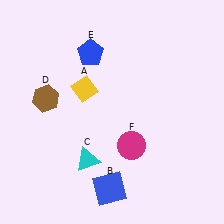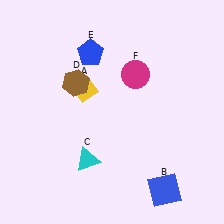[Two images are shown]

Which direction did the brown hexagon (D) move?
The brown hexagon (D) moved right.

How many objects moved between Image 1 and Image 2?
3 objects moved between the two images.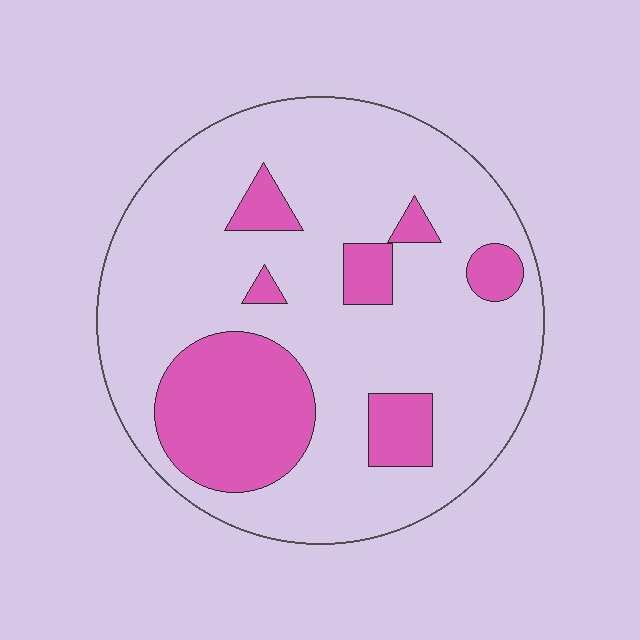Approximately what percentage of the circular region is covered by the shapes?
Approximately 25%.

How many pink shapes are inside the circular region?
7.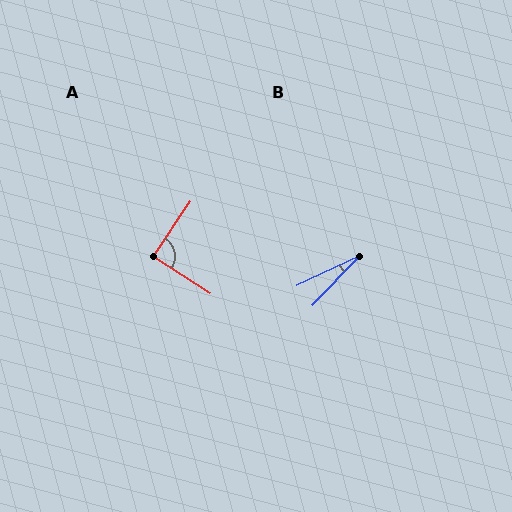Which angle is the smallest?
B, at approximately 21 degrees.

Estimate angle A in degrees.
Approximately 89 degrees.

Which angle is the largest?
A, at approximately 89 degrees.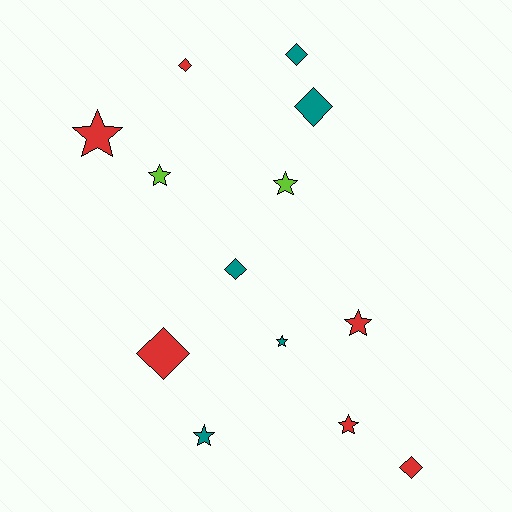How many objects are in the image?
There are 13 objects.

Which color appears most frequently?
Red, with 6 objects.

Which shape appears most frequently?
Star, with 7 objects.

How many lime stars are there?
There are 2 lime stars.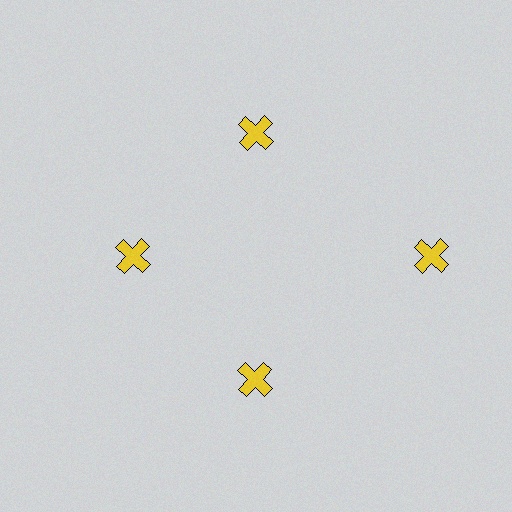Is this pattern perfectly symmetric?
No. The 4 yellow crosses are arranged in a ring, but one element near the 3 o'clock position is pushed outward from the center, breaking the 4-fold rotational symmetry.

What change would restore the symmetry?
The symmetry would be restored by moving it inward, back onto the ring so that all 4 crosses sit at equal angles and equal distance from the center.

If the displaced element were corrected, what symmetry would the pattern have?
It would have 4-fold rotational symmetry — the pattern would map onto itself every 90 degrees.